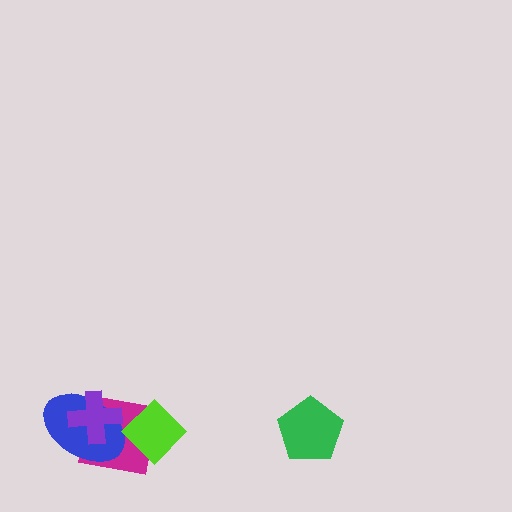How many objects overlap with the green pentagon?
0 objects overlap with the green pentagon.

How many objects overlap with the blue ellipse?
2 objects overlap with the blue ellipse.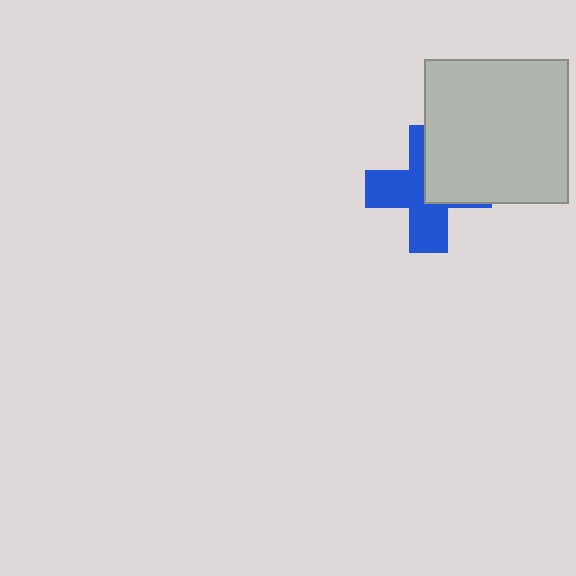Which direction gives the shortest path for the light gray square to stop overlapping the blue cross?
Moving toward the upper-right gives the shortest separation.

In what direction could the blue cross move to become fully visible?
The blue cross could move toward the lower-left. That would shift it out from behind the light gray square entirely.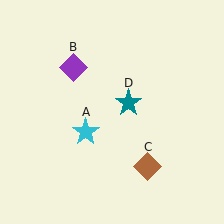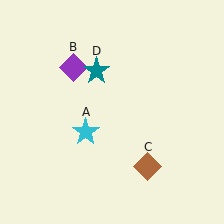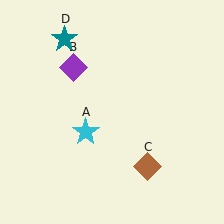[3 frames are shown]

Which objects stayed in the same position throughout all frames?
Cyan star (object A) and purple diamond (object B) and brown diamond (object C) remained stationary.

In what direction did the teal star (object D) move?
The teal star (object D) moved up and to the left.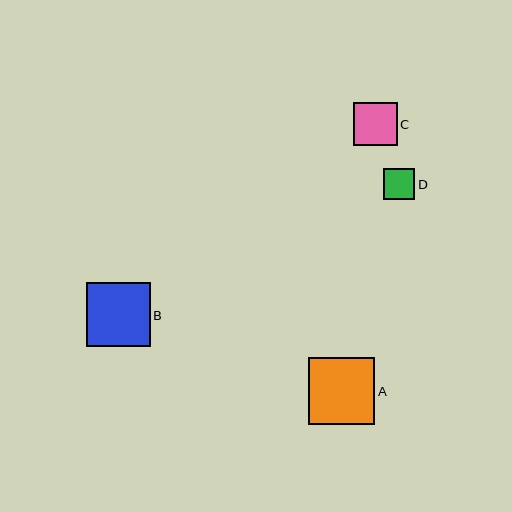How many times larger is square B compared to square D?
Square B is approximately 2.1 times the size of square D.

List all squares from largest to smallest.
From largest to smallest: A, B, C, D.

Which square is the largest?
Square A is the largest with a size of approximately 66 pixels.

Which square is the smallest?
Square D is the smallest with a size of approximately 31 pixels.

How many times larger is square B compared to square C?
Square B is approximately 1.5 times the size of square C.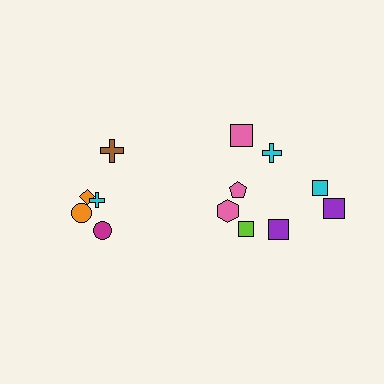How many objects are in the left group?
There are 5 objects.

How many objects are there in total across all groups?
There are 13 objects.